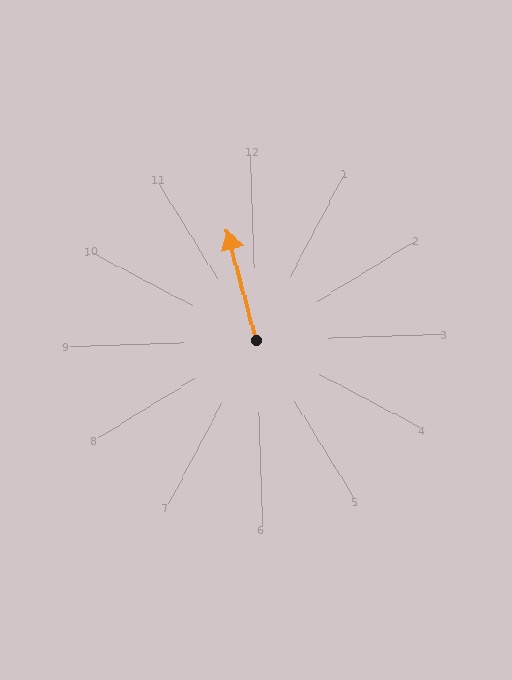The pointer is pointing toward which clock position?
Roughly 12 o'clock.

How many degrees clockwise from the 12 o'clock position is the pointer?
Approximately 347 degrees.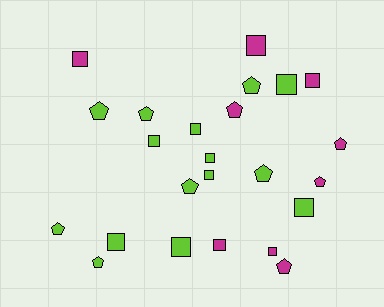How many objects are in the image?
There are 24 objects.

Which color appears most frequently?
Lime, with 15 objects.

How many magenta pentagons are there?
There are 4 magenta pentagons.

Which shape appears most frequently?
Square, with 13 objects.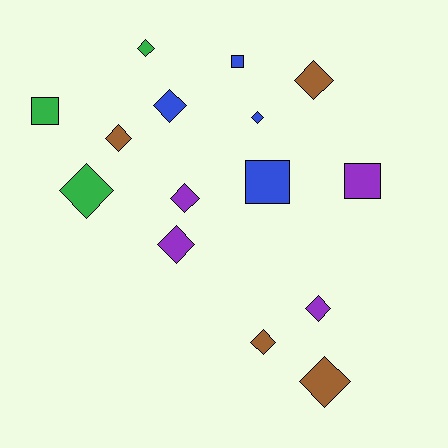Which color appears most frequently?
Purple, with 4 objects.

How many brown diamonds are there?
There are 4 brown diamonds.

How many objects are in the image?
There are 15 objects.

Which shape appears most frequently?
Diamond, with 11 objects.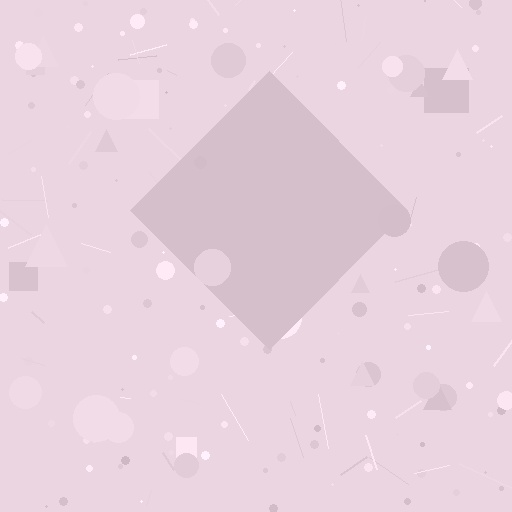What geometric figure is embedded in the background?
A diamond is embedded in the background.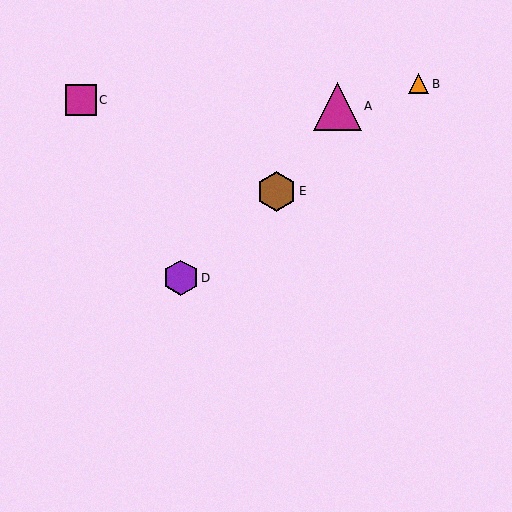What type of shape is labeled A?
Shape A is a magenta triangle.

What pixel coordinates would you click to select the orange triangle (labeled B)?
Click at (419, 84) to select the orange triangle B.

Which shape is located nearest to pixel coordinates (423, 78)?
The orange triangle (labeled B) at (419, 84) is nearest to that location.